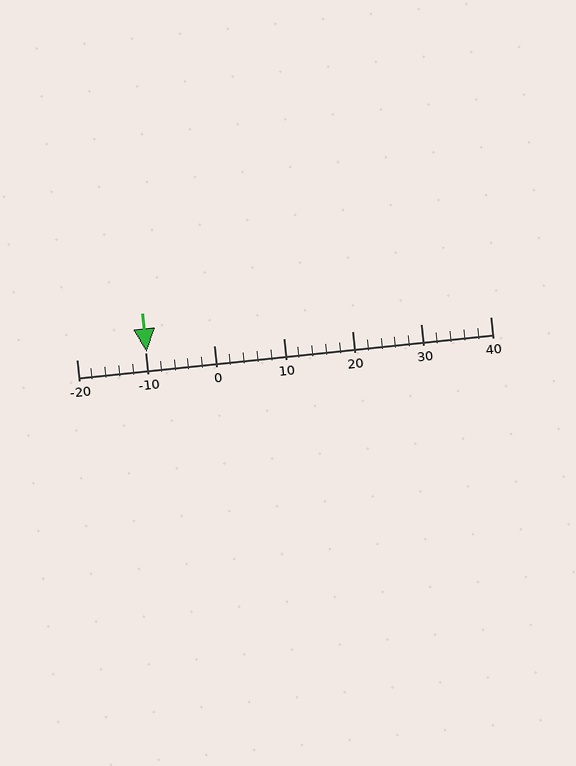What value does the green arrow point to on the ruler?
The green arrow points to approximately -10.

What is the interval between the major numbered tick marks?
The major tick marks are spaced 10 units apart.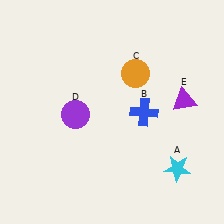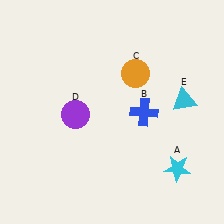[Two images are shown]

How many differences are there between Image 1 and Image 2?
There is 1 difference between the two images.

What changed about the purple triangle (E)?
In Image 1, E is purple. In Image 2, it changed to cyan.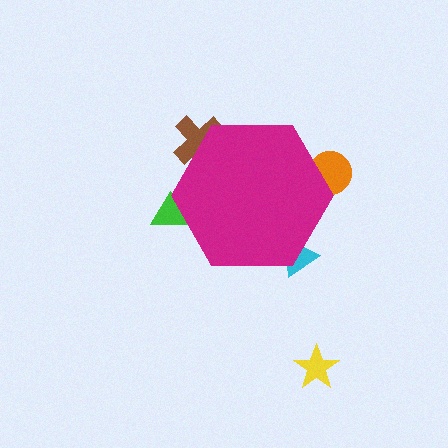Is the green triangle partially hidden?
Yes, the green triangle is partially hidden behind the magenta hexagon.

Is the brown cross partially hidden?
Yes, the brown cross is partially hidden behind the magenta hexagon.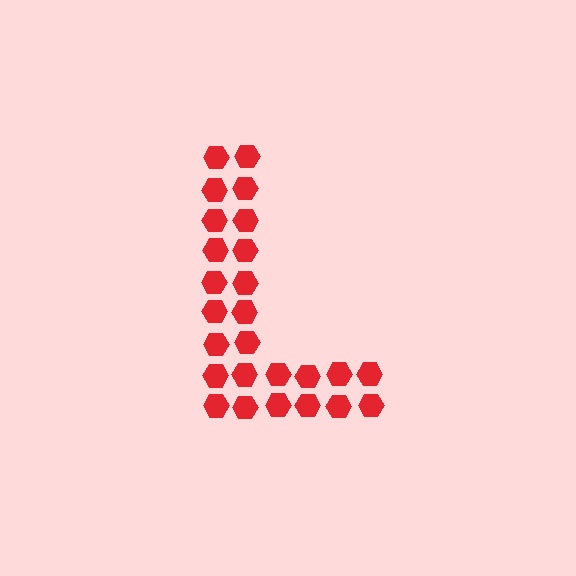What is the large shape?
The large shape is the letter L.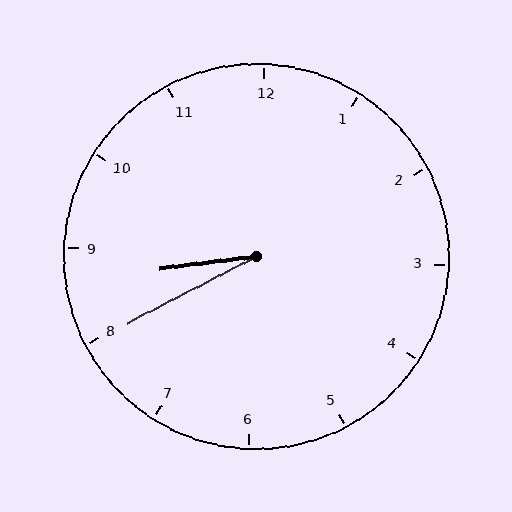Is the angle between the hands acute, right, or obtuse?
It is acute.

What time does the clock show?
8:40.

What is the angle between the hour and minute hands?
Approximately 20 degrees.